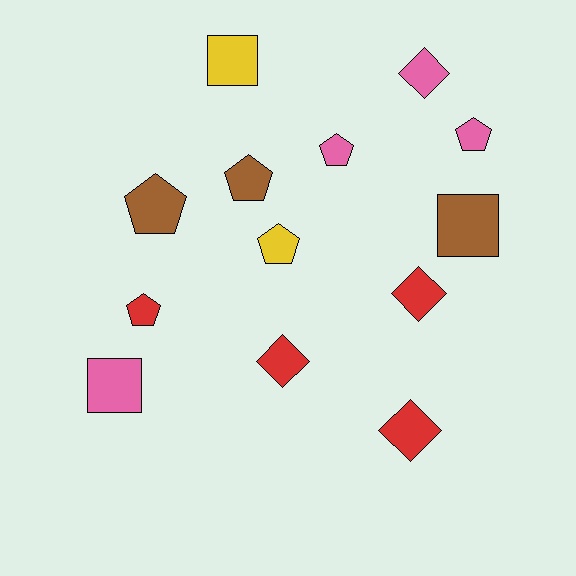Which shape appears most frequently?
Pentagon, with 6 objects.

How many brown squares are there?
There is 1 brown square.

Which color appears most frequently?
Red, with 4 objects.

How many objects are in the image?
There are 13 objects.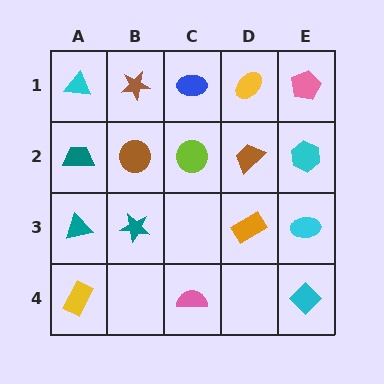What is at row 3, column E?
A cyan ellipse.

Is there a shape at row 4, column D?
No, that cell is empty.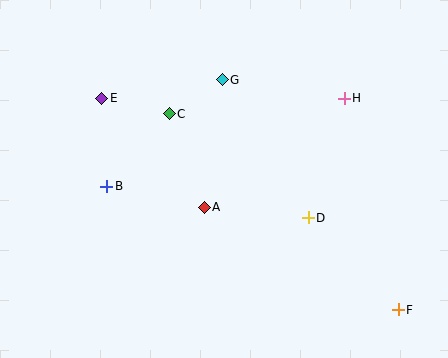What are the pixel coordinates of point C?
Point C is at (169, 114).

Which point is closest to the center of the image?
Point A at (204, 207) is closest to the center.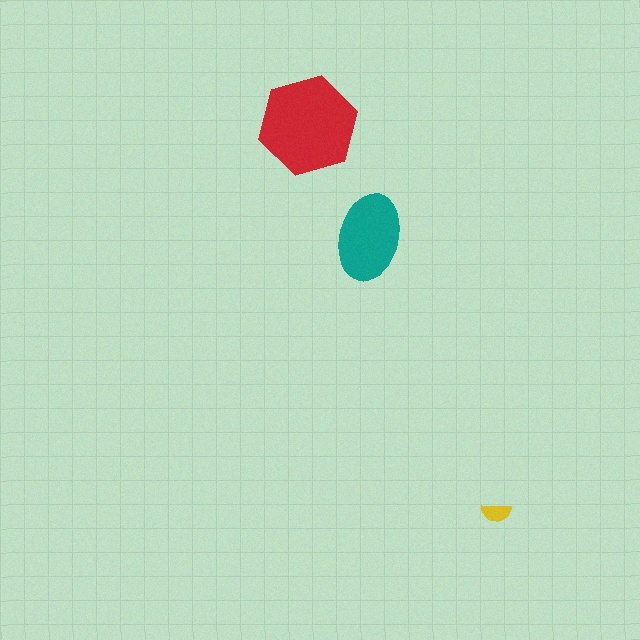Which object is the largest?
The red hexagon.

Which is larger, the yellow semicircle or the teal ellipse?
The teal ellipse.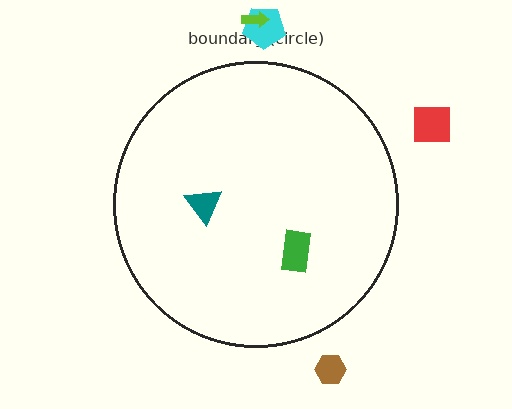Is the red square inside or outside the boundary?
Outside.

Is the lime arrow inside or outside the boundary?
Outside.